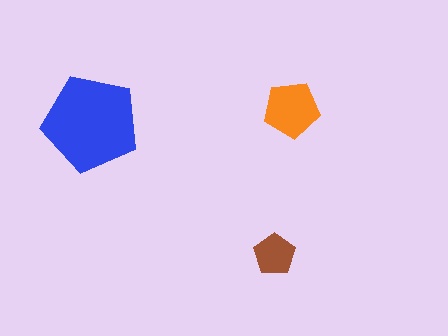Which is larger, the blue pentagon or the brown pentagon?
The blue one.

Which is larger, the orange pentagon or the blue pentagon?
The blue one.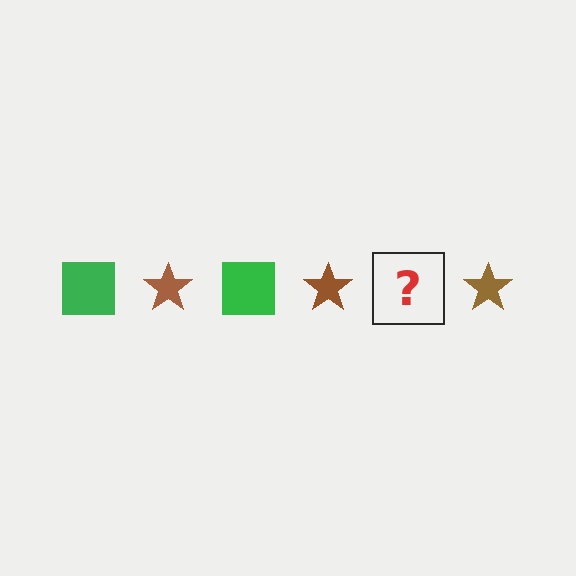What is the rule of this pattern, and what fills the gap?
The rule is that the pattern alternates between green square and brown star. The gap should be filled with a green square.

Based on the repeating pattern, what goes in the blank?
The blank should be a green square.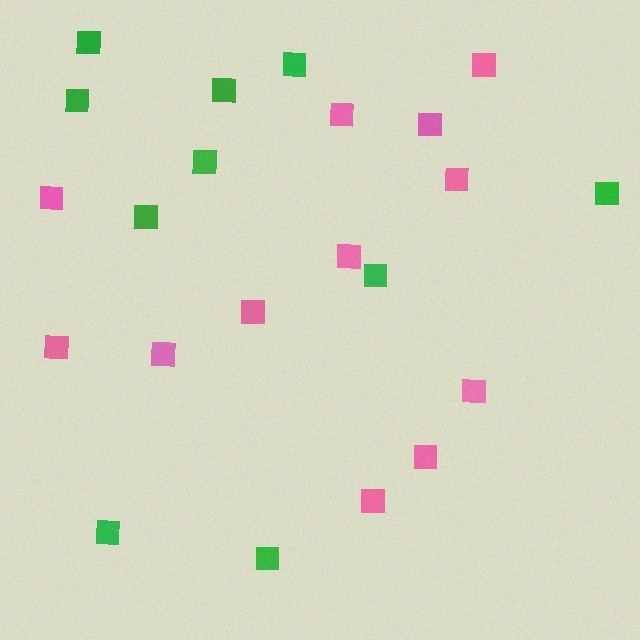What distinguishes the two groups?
There are 2 groups: one group of pink squares (12) and one group of green squares (10).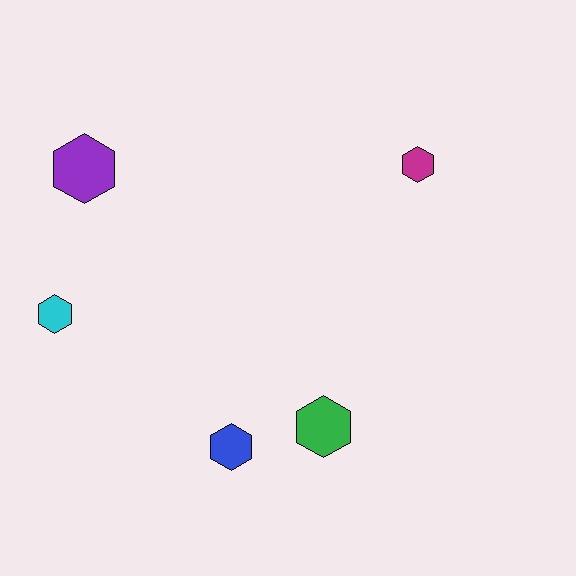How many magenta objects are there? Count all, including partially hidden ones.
There is 1 magenta object.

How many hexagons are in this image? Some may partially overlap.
There are 5 hexagons.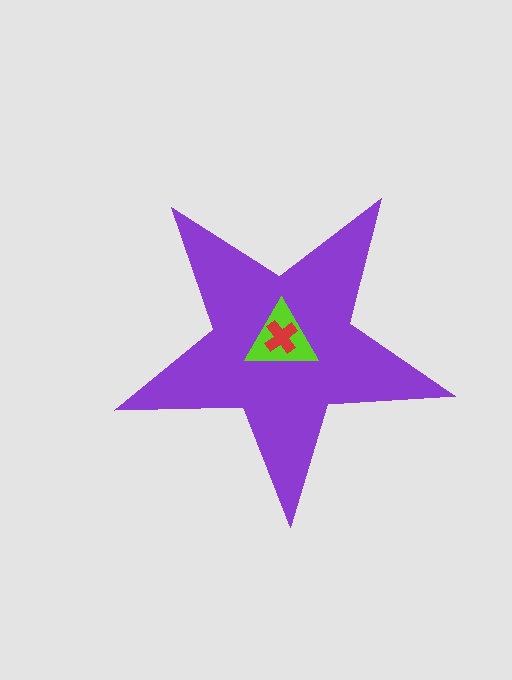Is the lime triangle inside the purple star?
Yes.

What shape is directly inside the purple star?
The lime triangle.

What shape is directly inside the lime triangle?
The red cross.